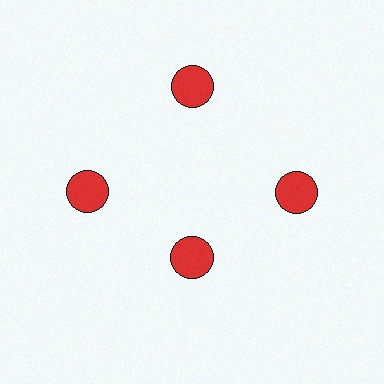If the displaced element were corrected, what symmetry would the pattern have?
It would have 4-fold rotational symmetry — the pattern would map onto itself every 90 degrees.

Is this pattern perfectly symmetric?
No. The 4 red circles are arranged in a ring, but one element near the 6 o'clock position is pulled inward toward the center, breaking the 4-fold rotational symmetry.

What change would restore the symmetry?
The symmetry would be restored by moving it outward, back onto the ring so that all 4 circles sit at equal angles and equal distance from the center.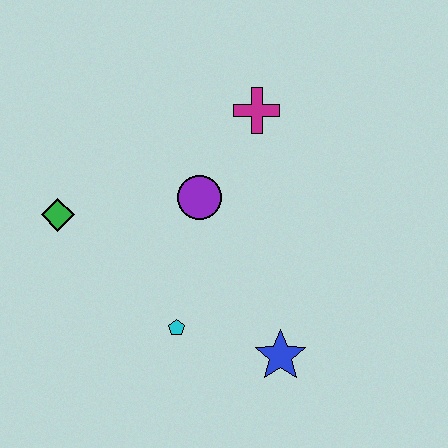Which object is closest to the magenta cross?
The purple circle is closest to the magenta cross.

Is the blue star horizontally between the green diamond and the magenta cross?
No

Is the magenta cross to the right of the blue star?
No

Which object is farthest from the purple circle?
The blue star is farthest from the purple circle.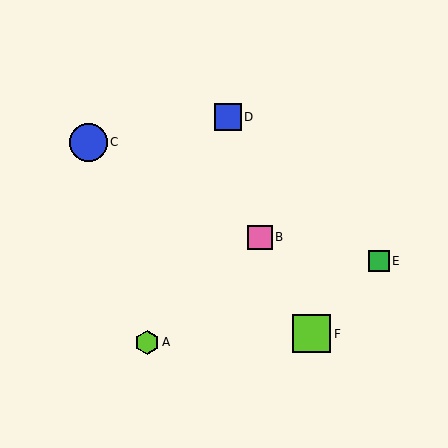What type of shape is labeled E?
Shape E is a green square.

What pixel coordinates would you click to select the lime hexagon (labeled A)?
Click at (147, 342) to select the lime hexagon A.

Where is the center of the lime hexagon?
The center of the lime hexagon is at (147, 342).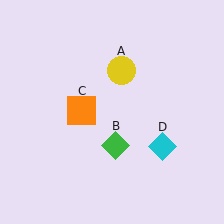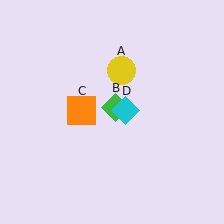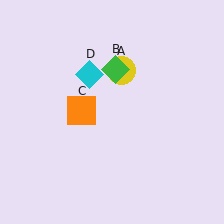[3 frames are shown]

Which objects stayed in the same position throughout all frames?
Yellow circle (object A) and orange square (object C) remained stationary.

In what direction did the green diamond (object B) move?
The green diamond (object B) moved up.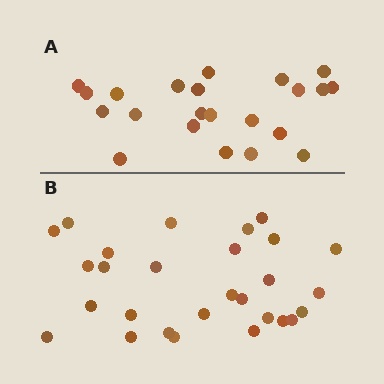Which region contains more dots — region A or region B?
Region B (the bottom region) has more dots.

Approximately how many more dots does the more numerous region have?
Region B has about 6 more dots than region A.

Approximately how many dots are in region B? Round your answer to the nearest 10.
About 30 dots. (The exact count is 28, which rounds to 30.)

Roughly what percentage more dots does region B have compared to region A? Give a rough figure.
About 25% more.